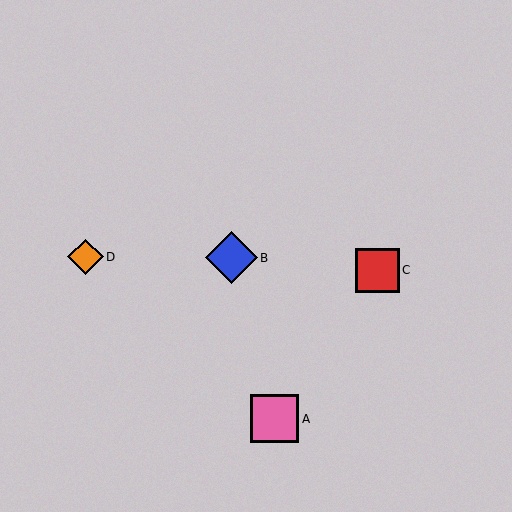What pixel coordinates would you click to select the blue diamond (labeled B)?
Click at (231, 258) to select the blue diamond B.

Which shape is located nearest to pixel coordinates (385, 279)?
The red square (labeled C) at (377, 270) is nearest to that location.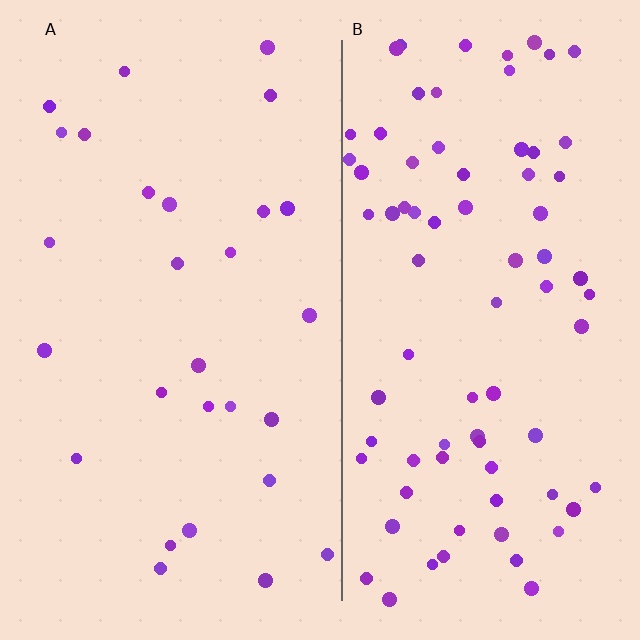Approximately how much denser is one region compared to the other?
Approximately 2.8× — region B over region A.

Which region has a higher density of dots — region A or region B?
B (the right).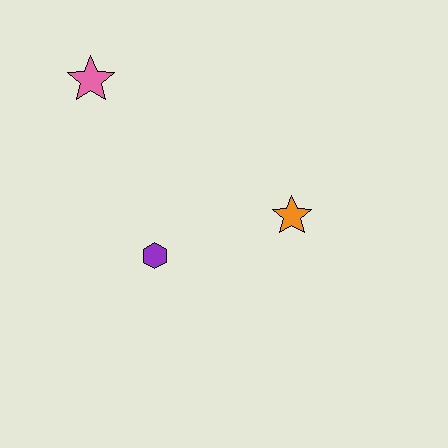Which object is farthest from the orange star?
The pink star is farthest from the orange star.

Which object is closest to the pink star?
The purple hexagon is closest to the pink star.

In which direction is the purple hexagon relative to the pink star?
The purple hexagon is below the pink star.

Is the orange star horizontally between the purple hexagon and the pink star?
No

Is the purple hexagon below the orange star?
Yes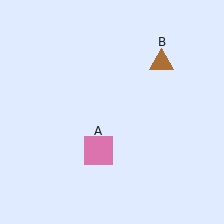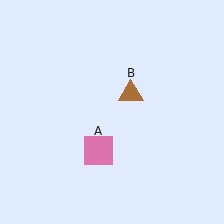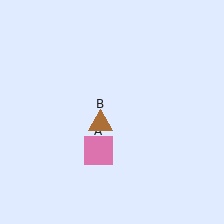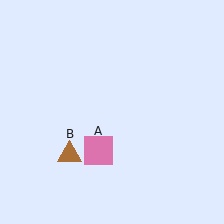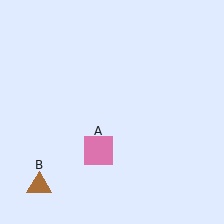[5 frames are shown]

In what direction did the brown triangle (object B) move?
The brown triangle (object B) moved down and to the left.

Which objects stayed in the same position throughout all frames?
Pink square (object A) remained stationary.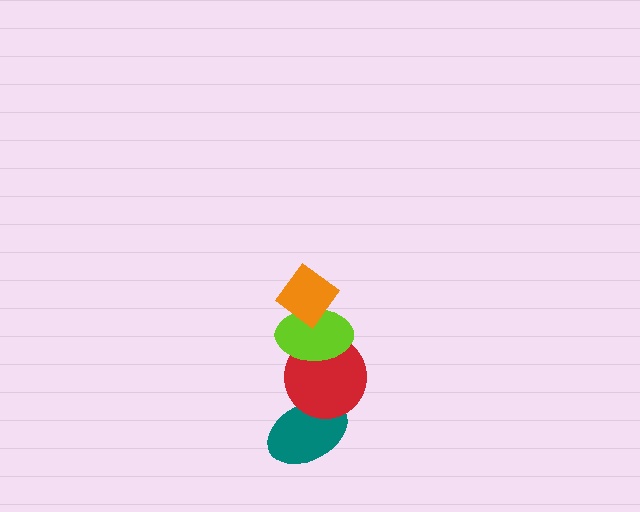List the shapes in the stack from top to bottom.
From top to bottom: the orange diamond, the lime ellipse, the red circle, the teal ellipse.